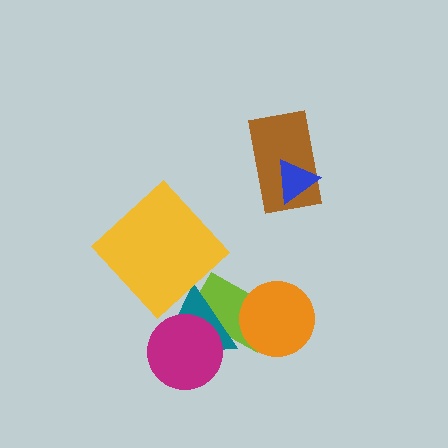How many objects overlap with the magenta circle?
2 objects overlap with the magenta circle.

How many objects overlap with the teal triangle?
2 objects overlap with the teal triangle.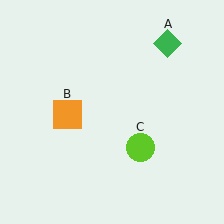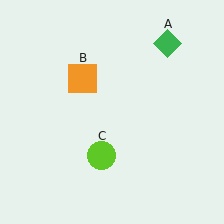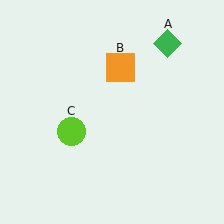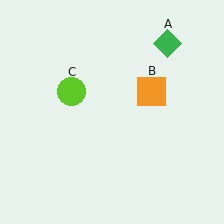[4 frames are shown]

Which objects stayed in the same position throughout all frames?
Green diamond (object A) remained stationary.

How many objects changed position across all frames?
2 objects changed position: orange square (object B), lime circle (object C).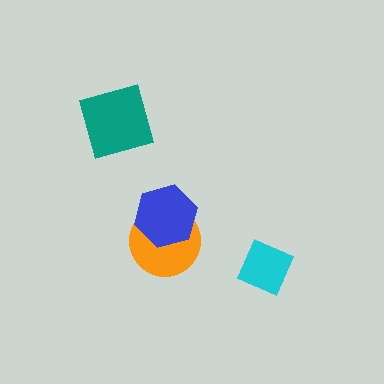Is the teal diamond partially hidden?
No, no other shape covers it.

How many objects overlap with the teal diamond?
0 objects overlap with the teal diamond.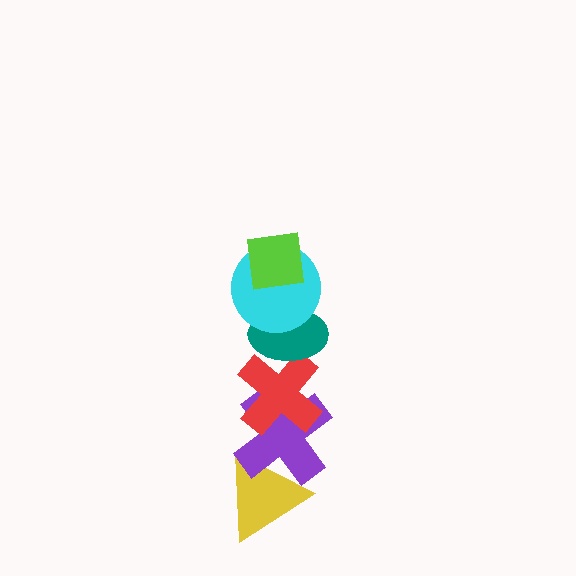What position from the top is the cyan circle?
The cyan circle is 2nd from the top.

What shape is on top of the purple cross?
The red cross is on top of the purple cross.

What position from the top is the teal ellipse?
The teal ellipse is 3rd from the top.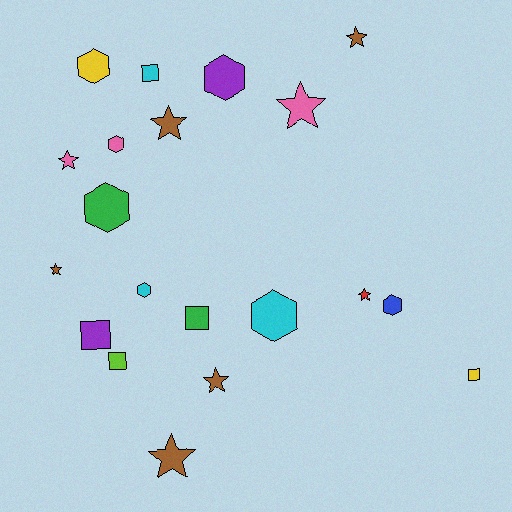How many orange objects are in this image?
There are no orange objects.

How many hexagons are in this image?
There are 7 hexagons.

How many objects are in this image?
There are 20 objects.